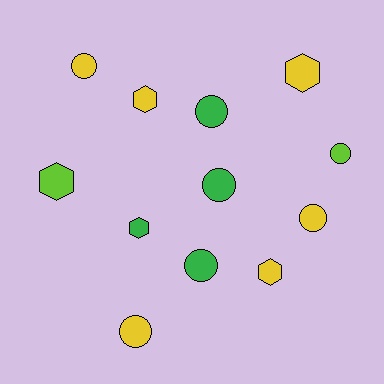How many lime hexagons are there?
There is 1 lime hexagon.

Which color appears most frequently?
Yellow, with 6 objects.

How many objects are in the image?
There are 12 objects.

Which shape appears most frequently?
Circle, with 7 objects.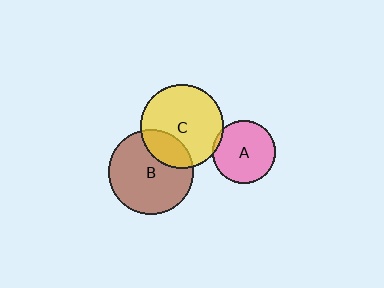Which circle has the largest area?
Circle B (brown).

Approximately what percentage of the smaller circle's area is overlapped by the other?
Approximately 5%.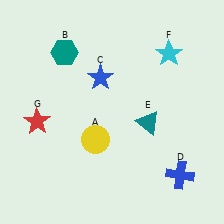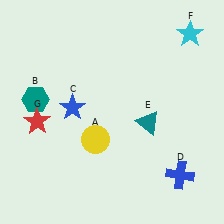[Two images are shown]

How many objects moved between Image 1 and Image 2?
3 objects moved between the two images.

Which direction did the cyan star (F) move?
The cyan star (F) moved right.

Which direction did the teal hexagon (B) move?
The teal hexagon (B) moved down.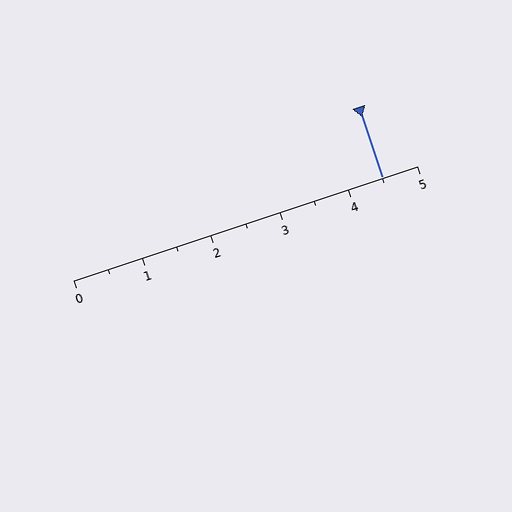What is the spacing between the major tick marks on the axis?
The major ticks are spaced 1 apart.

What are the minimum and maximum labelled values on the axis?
The axis runs from 0 to 5.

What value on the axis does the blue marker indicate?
The marker indicates approximately 4.5.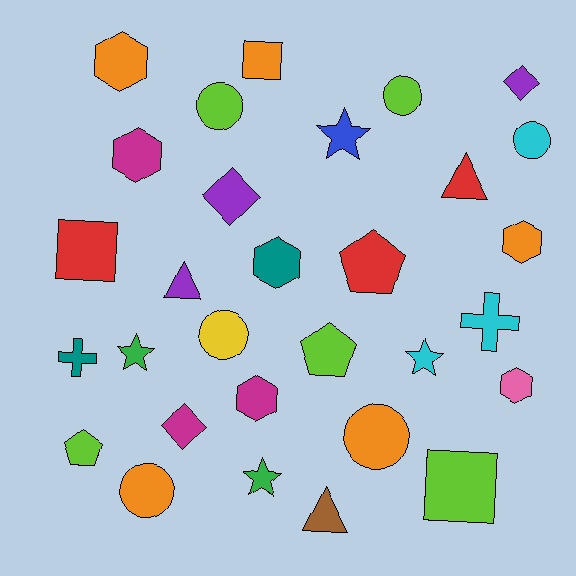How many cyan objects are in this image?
There are 3 cyan objects.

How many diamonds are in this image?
There are 3 diamonds.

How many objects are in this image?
There are 30 objects.